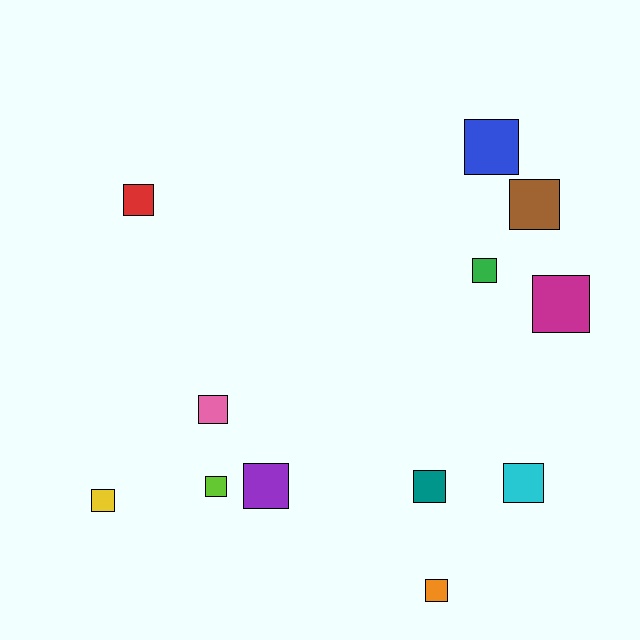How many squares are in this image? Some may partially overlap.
There are 12 squares.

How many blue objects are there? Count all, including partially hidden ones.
There is 1 blue object.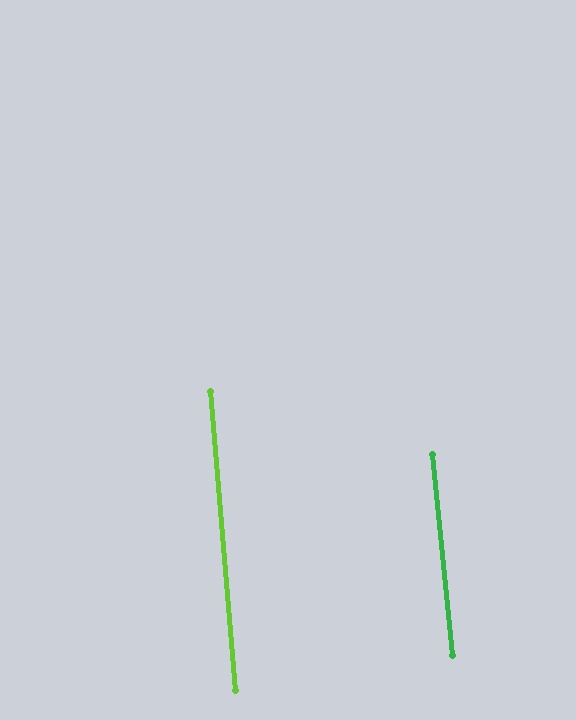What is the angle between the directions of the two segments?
Approximately 1 degree.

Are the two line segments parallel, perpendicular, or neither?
Parallel — their directions differ by only 0.7°.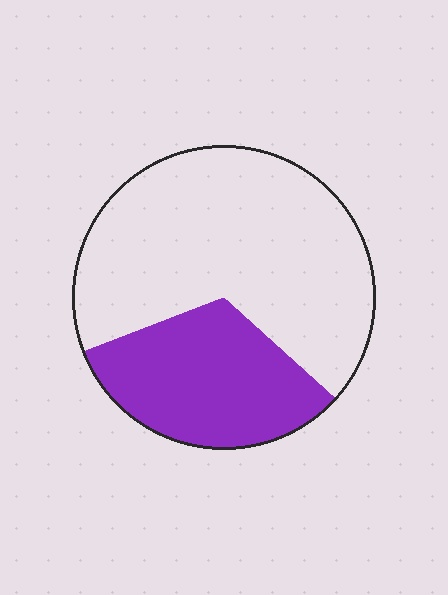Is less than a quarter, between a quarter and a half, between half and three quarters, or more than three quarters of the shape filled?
Between a quarter and a half.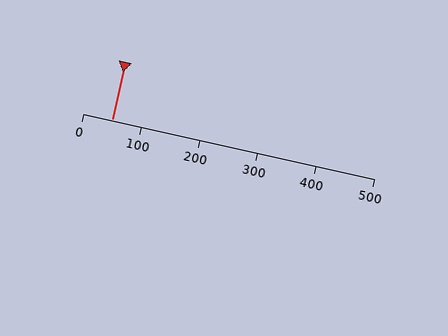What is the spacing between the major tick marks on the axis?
The major ticks are spaced 100 apart.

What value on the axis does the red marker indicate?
The marker indicates approximately 50.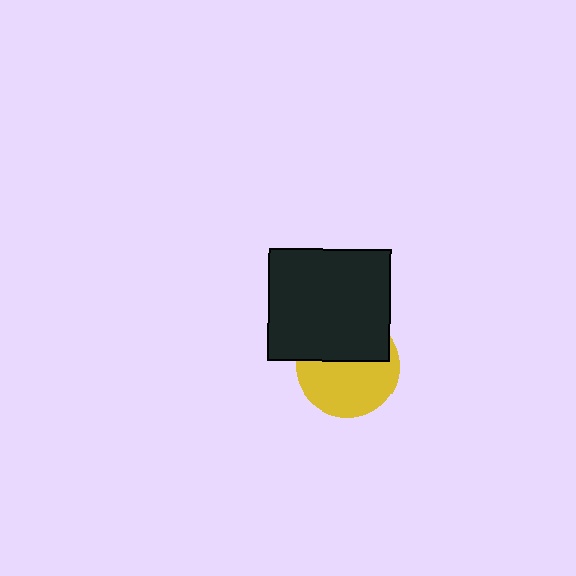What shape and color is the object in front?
The object in front is a black rectangle.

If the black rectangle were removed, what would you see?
You would see the complete yellow circle.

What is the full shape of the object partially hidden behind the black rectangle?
The partially hidden object is a yellow circle.